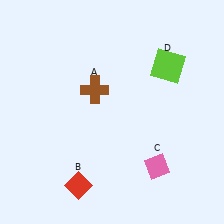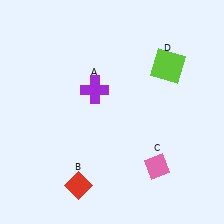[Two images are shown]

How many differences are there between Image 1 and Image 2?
There is 1 difference between the two images.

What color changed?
The cross (A) changed from brown in Image 1 to purple in Image 2.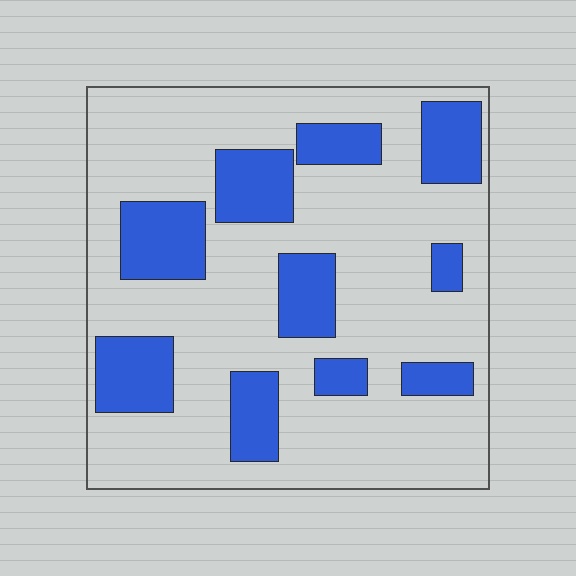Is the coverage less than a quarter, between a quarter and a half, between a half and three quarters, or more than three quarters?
Between a quarter and a half.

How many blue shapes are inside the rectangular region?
10.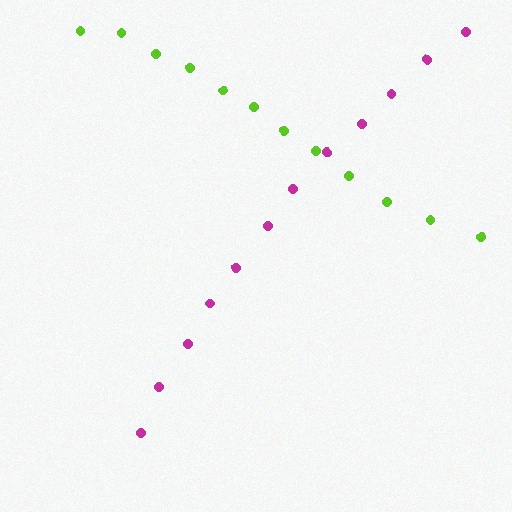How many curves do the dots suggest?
There are 2 distinct paths.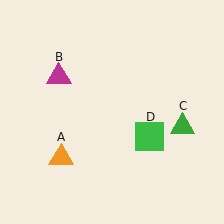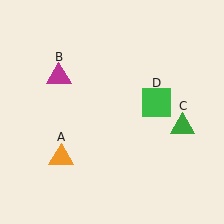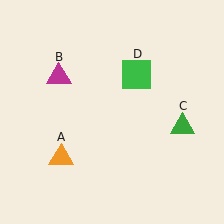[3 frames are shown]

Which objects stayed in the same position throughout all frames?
Orange triangle (object A) and magenta triangle (object B) and green triangle (object C) remained stationary.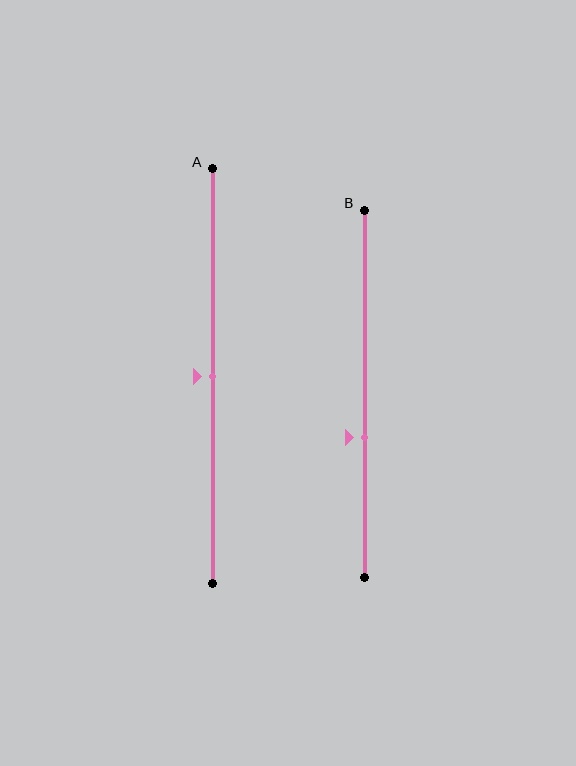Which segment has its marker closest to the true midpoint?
Segment A has its marker closest to the true midpoint.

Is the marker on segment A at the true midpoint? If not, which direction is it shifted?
Yes, the marker on segment A is at the true midpoint.